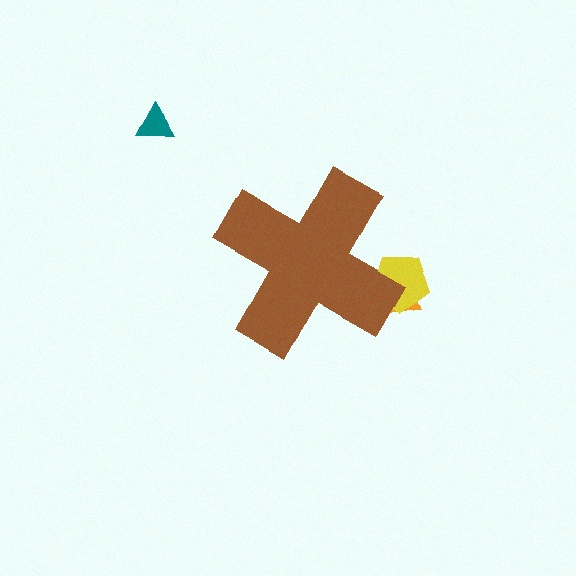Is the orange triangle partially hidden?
Yes, the orange triangle is partially hidden behind the brown cross.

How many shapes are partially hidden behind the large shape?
2 shapes are partially hidden.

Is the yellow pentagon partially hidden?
Yes, the yellow pentagon is partially hidden behind the brown cross.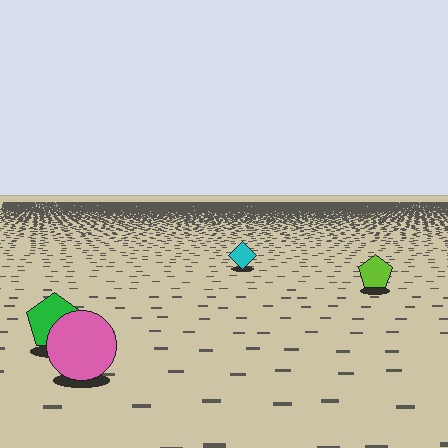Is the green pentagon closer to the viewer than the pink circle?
No. The pink circle is closer — you can tell from the texture gradient: the ground texture is coarser near it.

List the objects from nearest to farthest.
From nearest to farthest: the pink circle, the green pentagon, the lime pentagon, the cyan diamond.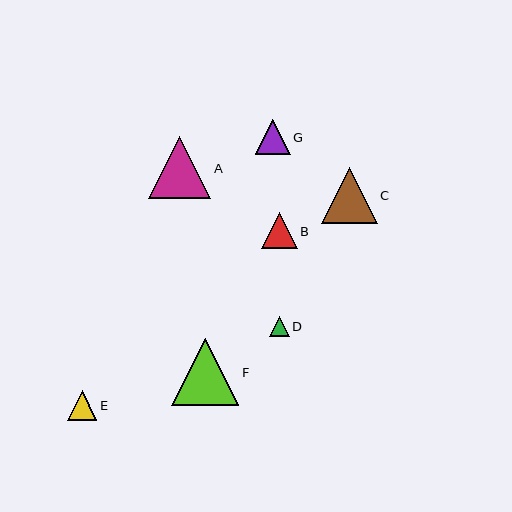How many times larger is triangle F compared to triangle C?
Triangle F is approximately 1.2 times the size of triangle C.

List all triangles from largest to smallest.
From largest to smallest: F, A, C, B, G, E, D.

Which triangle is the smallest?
Triangle D is the smallest with a size of approximately 20 pixels.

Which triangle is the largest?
Triangle F is the largest with a size of approximately 67 pixels.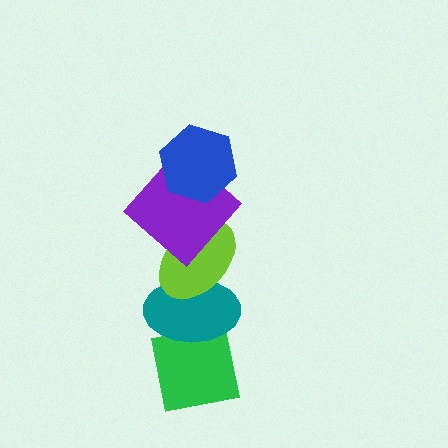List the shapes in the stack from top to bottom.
From top to bottom: the blue hexagon, the purple diamond, the lime ellipse, the teal ellipse, the green square.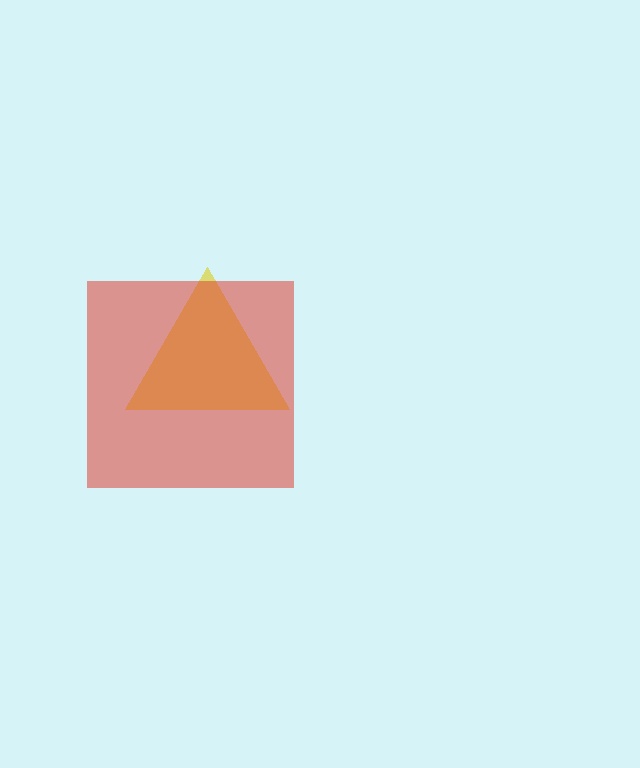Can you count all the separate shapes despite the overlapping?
Yes, there are 2 separate shapes.